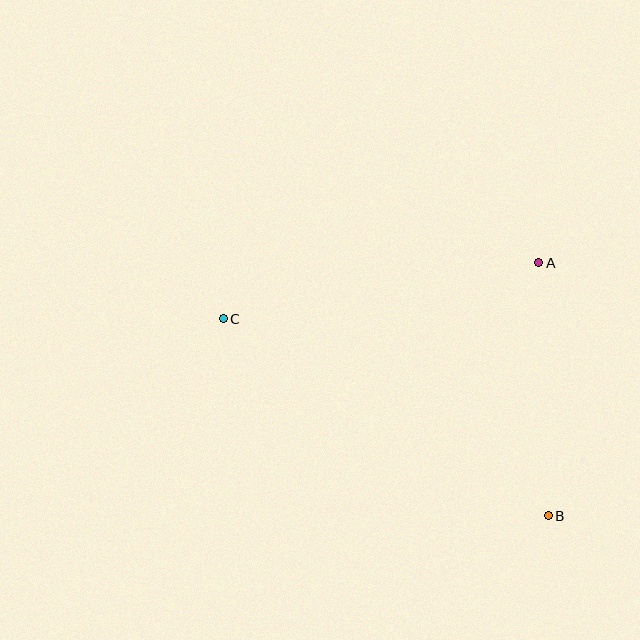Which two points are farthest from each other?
Points B and C are farthest from each other.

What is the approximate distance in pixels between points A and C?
The distance between A and C is approximately 320 pixels.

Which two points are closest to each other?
Points A and B are closest to each other.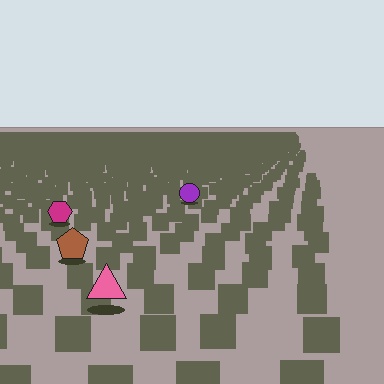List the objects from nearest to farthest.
From nearest to farthest: the pink triangle, the brown pentagon, the magenta hexagon, the purple circle.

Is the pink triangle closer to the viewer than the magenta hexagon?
Yes. The pink triangle is closer — you can tell from the texture gradient: the ground texture is coarser near it.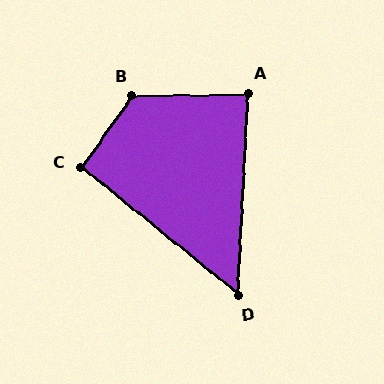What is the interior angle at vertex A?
Approximately 86 degrees (approximately right).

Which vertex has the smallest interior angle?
D, at approximately 54 degrees.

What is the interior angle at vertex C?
Approximately 94 degrees (approximately right).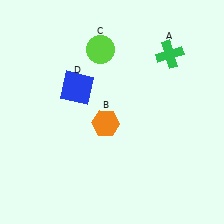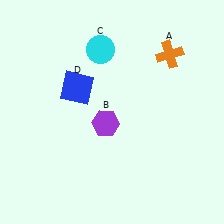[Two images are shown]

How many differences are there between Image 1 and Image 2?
There are 3 differences between the two images.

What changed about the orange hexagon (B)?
In Image 1, B is orange. In Image 2, it changed to purple.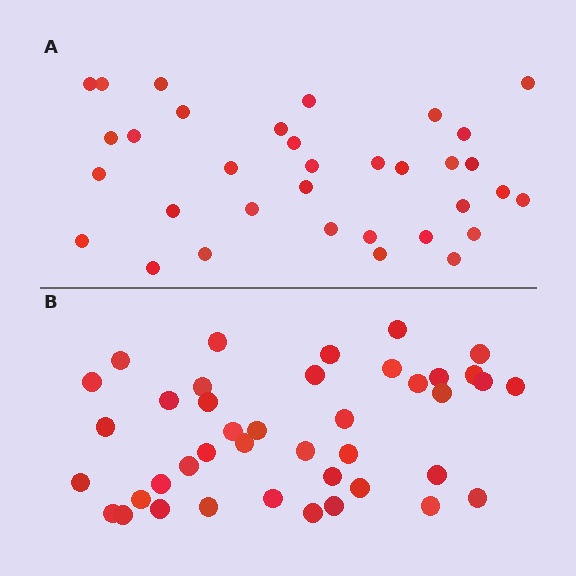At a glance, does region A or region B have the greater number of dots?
Region B (the bottom region) has more dots.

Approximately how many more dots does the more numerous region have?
Region B has roughly 8 or so more dots than region A.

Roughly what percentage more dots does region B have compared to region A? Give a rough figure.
About 20% more.